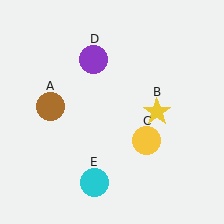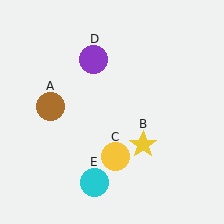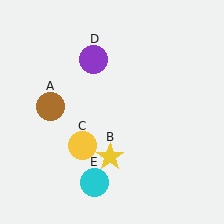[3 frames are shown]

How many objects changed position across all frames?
2 objects changed position: yellow star (object B), yellow circle (object C).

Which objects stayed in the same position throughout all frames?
Brown circle (object A) and purple circle (object D) and cyan circle (object E) remained stationary.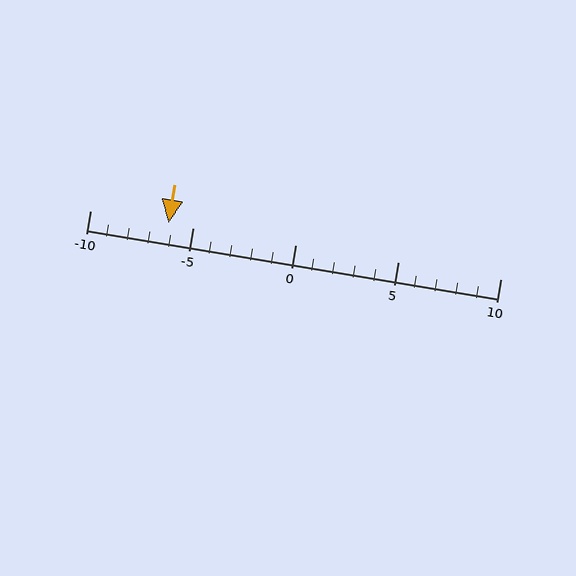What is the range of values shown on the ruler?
The ruler shows values from -10 to 10.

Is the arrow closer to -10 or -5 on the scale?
The arrow is closer to -5.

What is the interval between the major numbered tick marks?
The major tick marks are spaced 5 units apart.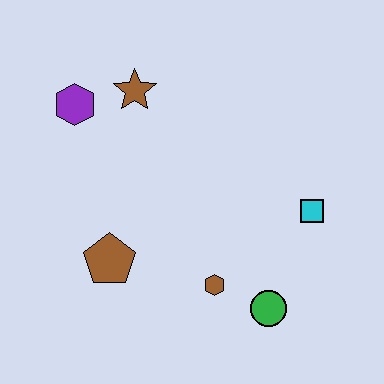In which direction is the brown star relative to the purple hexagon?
The brown star is to the right of the purple hexagon.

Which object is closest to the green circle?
The brown hexagon is closest to the green circle.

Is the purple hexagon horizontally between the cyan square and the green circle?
No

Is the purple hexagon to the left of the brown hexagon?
Yes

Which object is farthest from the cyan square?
The purple hexagon is farthest from the cyan square.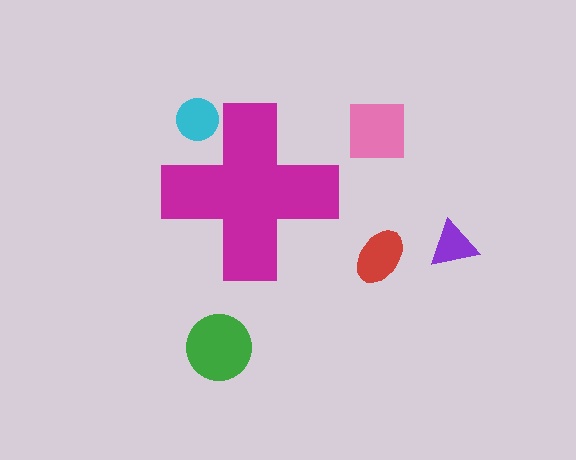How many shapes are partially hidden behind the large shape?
1 shape is partially hidden.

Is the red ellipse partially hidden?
No, the red ellipse is fully visible.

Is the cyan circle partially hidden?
Yes, the cyan circle is partially hidden behind the magenta cross.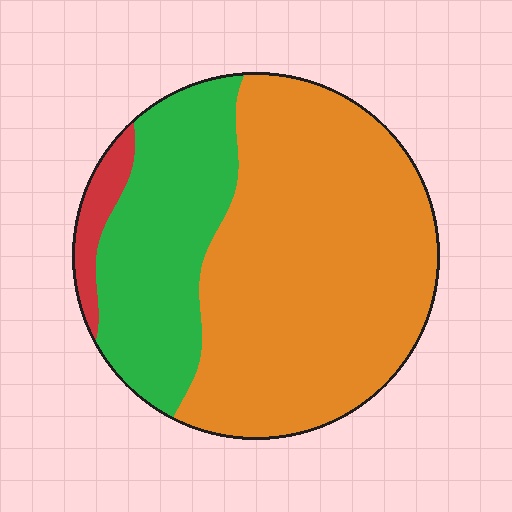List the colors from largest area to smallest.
From largest to smallest: orange, green, red.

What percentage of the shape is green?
Green covers roughly 30% of the shape.